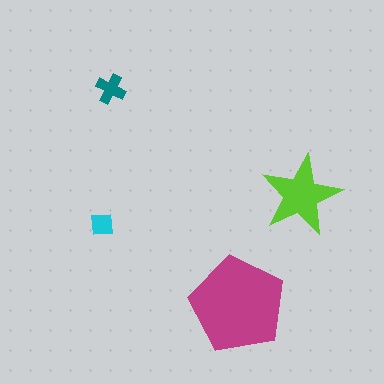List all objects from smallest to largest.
The cyan square, the teal cross, the lime star, the magenta pentagon.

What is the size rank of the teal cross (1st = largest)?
3rd.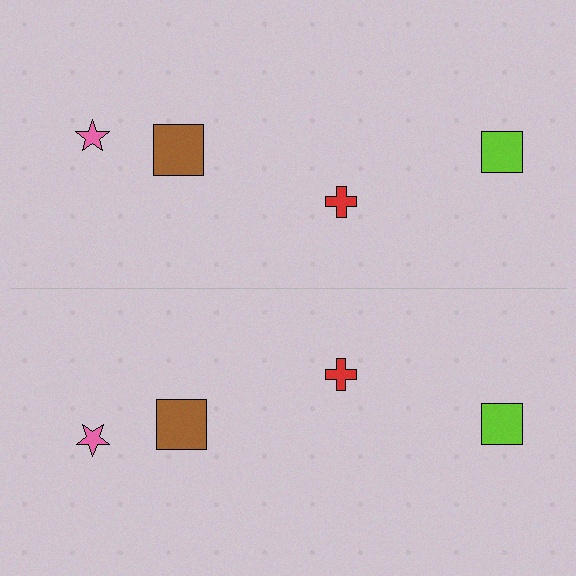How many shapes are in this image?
There are 8 shapes in this image.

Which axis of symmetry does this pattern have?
The pattern has a horizontal axis of symmetry running through the center of the image.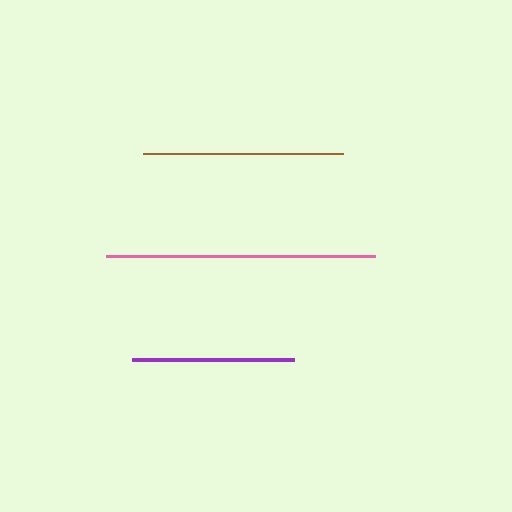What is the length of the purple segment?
The purple segment is approximately 162 pixels long.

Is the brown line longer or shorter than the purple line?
The brown line is longer than the purple line.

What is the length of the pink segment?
The pink segment is approximately 269 pixels long.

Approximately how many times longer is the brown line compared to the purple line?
The brown line is approximately 1.2 times the length of the purple line.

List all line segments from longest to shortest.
From longest to shortest: pink, brown, purple.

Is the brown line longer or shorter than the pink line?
The pink line is longer than the brown line.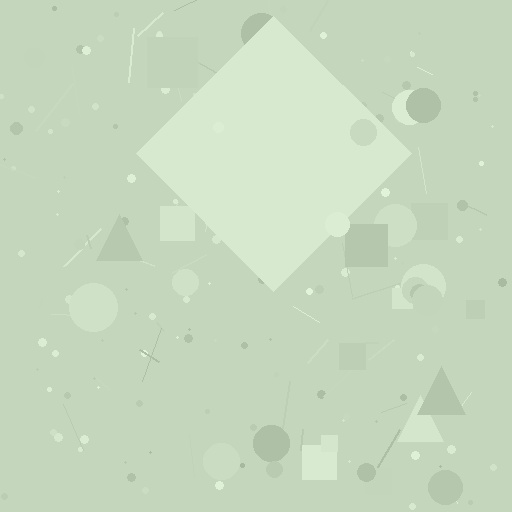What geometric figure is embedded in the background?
A diamond is embedded in the background.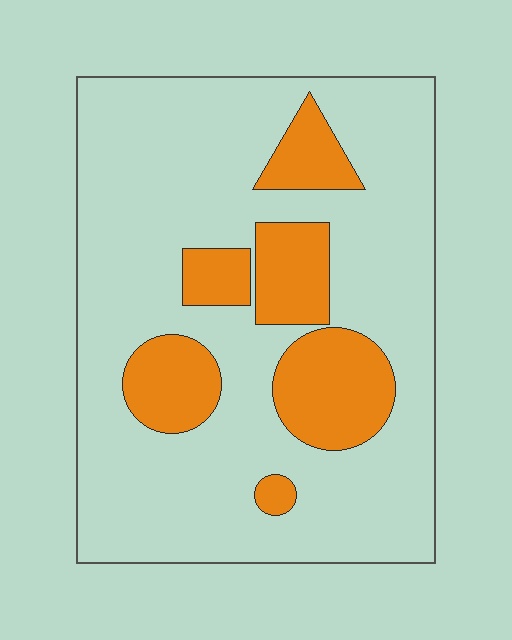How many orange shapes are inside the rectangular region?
6.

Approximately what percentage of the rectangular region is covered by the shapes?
Approximately 20%.